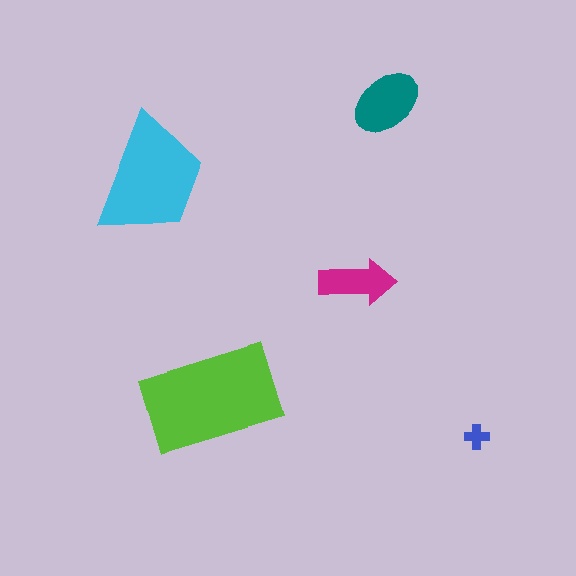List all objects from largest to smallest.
The lime rectangle, the cyan trapezoid, the teal ellipse, the magenta arrow, the blue cross.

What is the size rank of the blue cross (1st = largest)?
5th.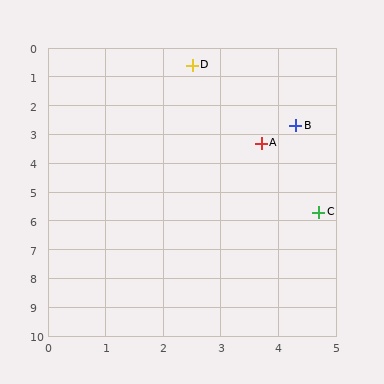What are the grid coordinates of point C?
Point C is at approximately (4.7, 5.7).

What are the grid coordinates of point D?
Point D is at approximately (2.5, 0.6).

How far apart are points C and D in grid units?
Points C and D are about 5.6 grid units apart.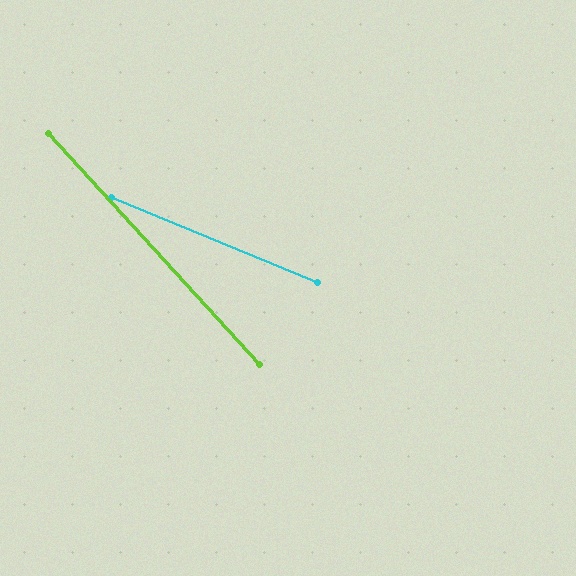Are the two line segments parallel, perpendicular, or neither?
Neither parallel nor perpendicular — they differ by about 25°.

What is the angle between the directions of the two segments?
Approximately 25 degrees.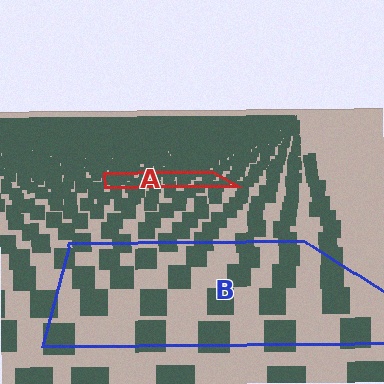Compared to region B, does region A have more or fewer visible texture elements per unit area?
Region A has more texture elements per unit area — they are packed more densely because it is farther away.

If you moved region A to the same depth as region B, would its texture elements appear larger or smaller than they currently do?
They would appear larger. At a closer depth, the same texture elements are projected at a bigger on-screen size.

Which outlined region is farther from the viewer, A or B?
Region A is farther from the viewer — the texture elements inside it appear smaller and more densely packed.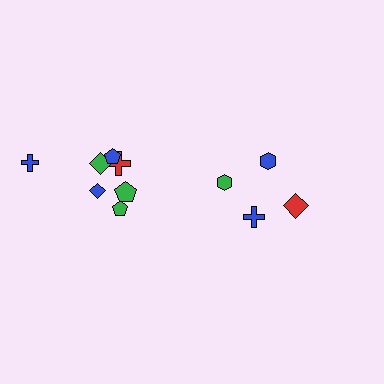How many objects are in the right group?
There are 4 objects.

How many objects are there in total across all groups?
There are 11 objects.